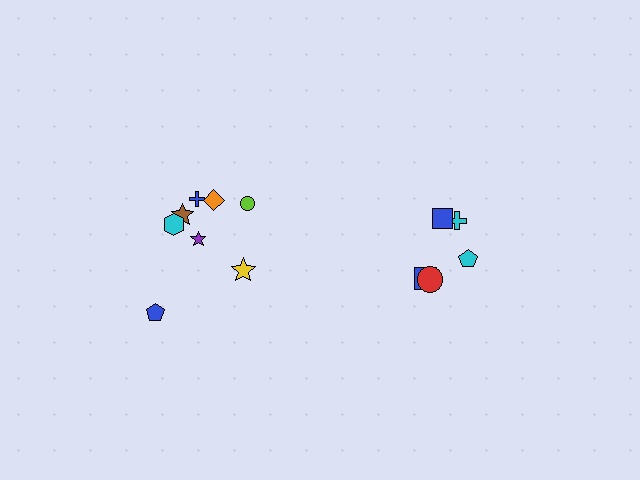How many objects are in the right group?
There are 5 objects.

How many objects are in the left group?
There are 8 objects.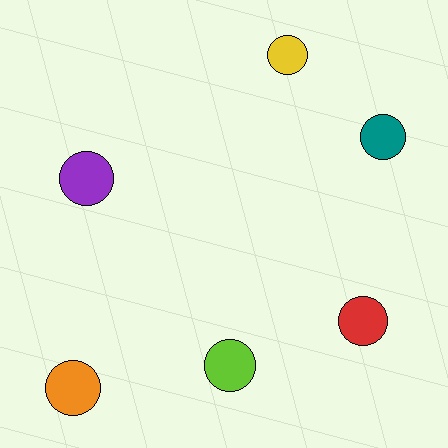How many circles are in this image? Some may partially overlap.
There are 6 circles.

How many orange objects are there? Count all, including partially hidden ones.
There is 1 orange object.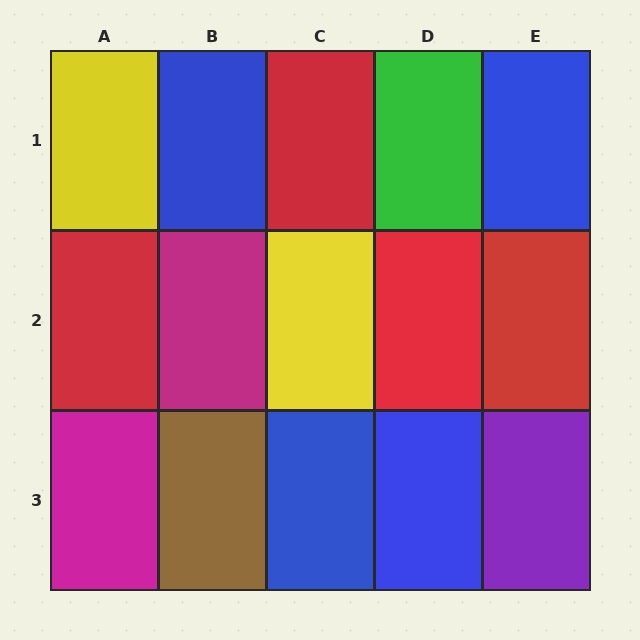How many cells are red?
4 cells are red.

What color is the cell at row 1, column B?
Blue.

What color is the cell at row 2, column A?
Red.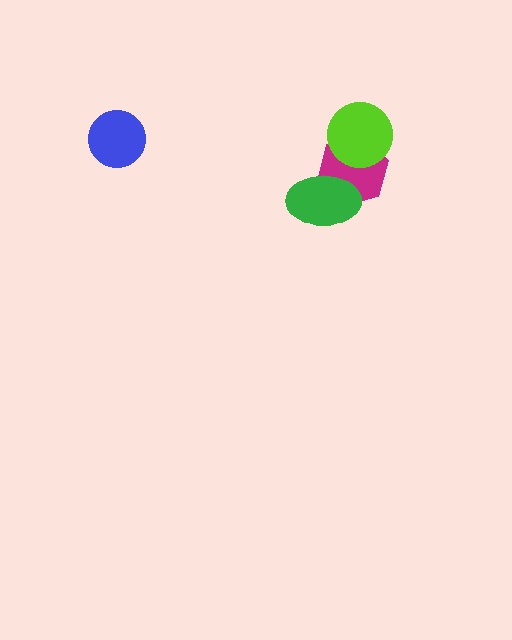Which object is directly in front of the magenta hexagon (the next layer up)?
The green ellipse is directly in front of the magenta hexagon.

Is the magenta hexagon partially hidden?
Yes, it is partially covered by another shape.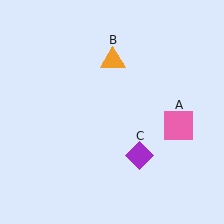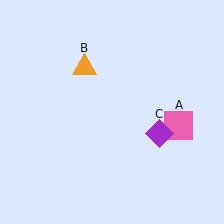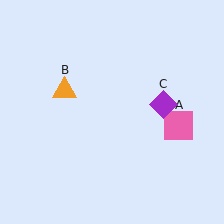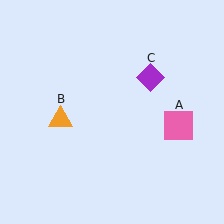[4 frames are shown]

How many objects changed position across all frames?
2 objects changed position: orange triangle (object B), purple diamond (object C).